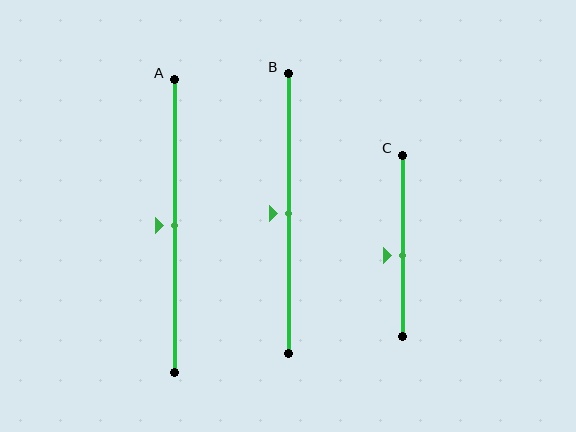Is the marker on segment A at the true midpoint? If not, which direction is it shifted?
Yes, the marker on segment A is at the true midpoint.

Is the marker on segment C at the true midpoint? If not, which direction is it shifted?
No, the marker on segment C is shifted downward by about 6% of the segment length.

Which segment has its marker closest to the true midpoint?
Segment A has its marker closest to the true midpoint.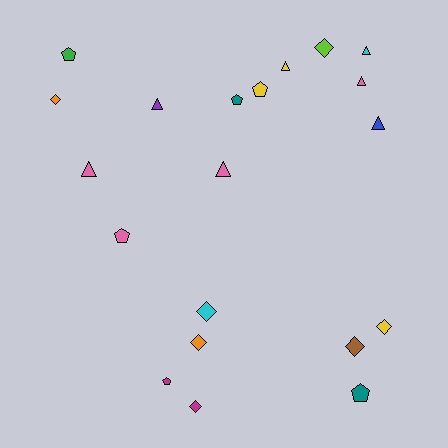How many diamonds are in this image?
There are 7 diamonds.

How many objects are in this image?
There are 20 objects.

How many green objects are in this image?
There is 1 green object.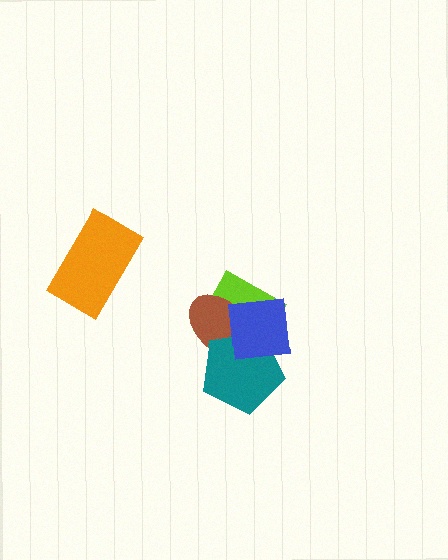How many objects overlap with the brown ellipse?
3 objects overlap with the brown ellipse.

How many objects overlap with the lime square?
3 objects overlap with the lime square.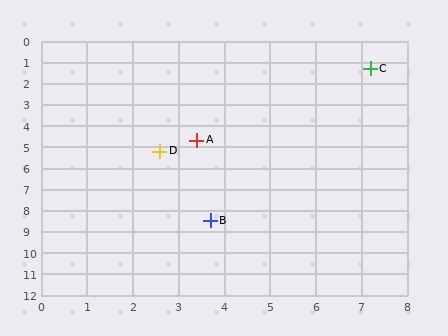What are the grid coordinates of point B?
Point B is at approximately (3.7, 8.5).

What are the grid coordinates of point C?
Point C is at approximately (7.2, 1.3).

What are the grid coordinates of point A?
Point A is at approximately (3.4, 4.7).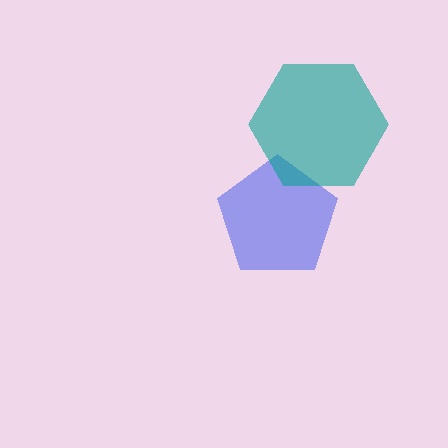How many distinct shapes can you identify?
There are 2 distinct shapes: a blue pentagon, a teal hexagon.